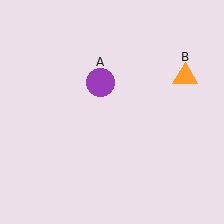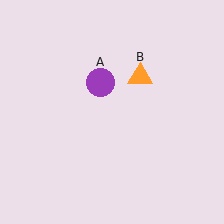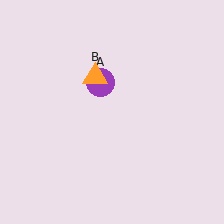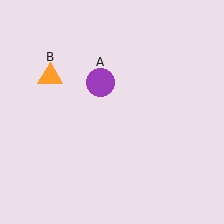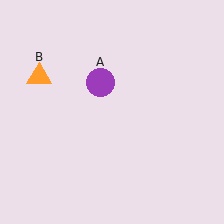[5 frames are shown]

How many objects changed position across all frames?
1 object changed position: orange triangle (object B).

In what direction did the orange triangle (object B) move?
The orange triangle (object B) moved left.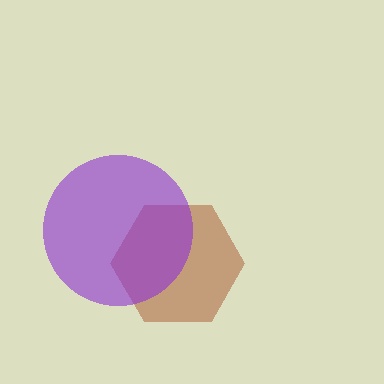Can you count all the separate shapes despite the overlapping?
Yes, there are 2 separate shapes.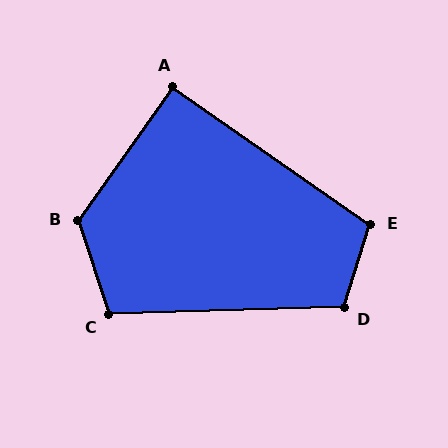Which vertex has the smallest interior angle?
A, at approximately 91 degrees.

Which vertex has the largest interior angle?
B, at approximately 126 degrees.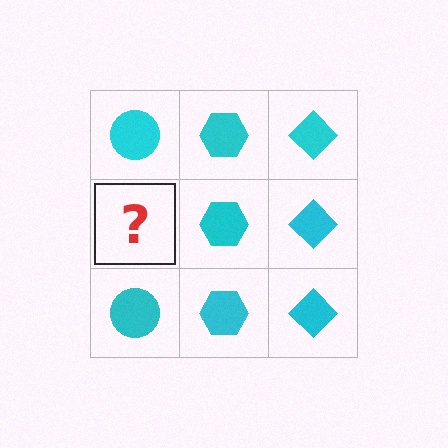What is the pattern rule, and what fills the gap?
The rule is that each column has a consistent shape. The gap should be filled with a cyan circle.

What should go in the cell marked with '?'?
The missing cell should contain a cyan circle.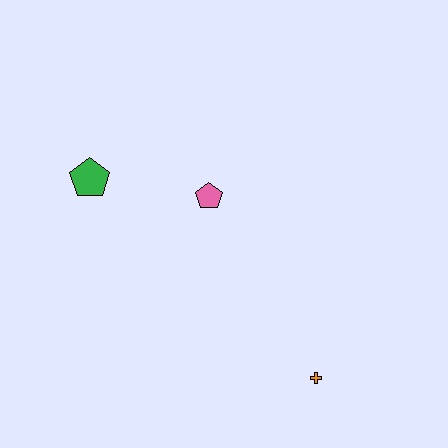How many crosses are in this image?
There is 1 cross.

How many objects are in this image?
There are 3 objects.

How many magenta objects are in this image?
There are no magenta objects.